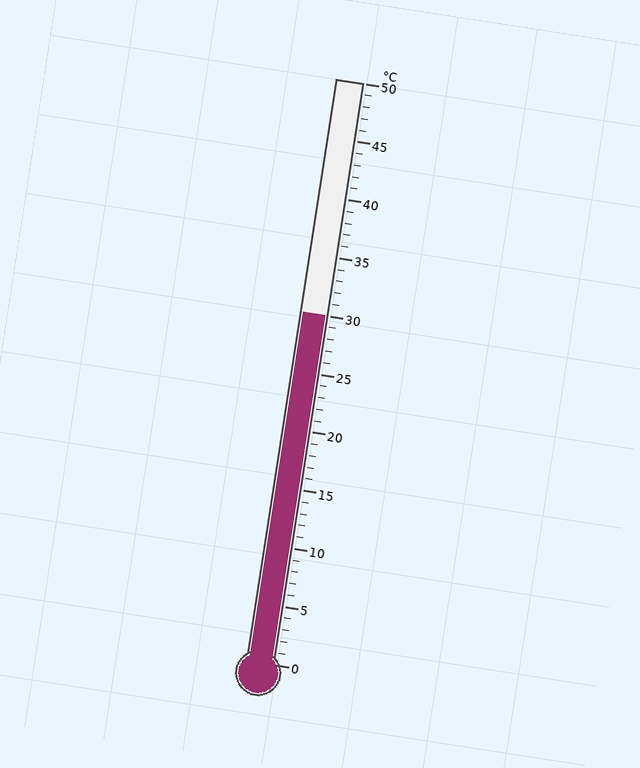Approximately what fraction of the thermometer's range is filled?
The thermometer is filled to approximately 60% of its range.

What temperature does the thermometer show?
The thermometer shows approximately 30°C.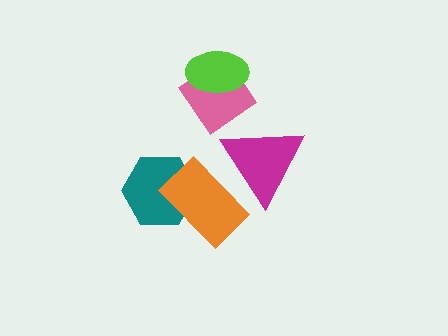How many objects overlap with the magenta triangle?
1 object overlaps with the magenta triangle.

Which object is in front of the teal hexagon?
The orange rectangle is in front of the teal hexagon.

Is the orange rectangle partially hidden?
No, no other shape covers it.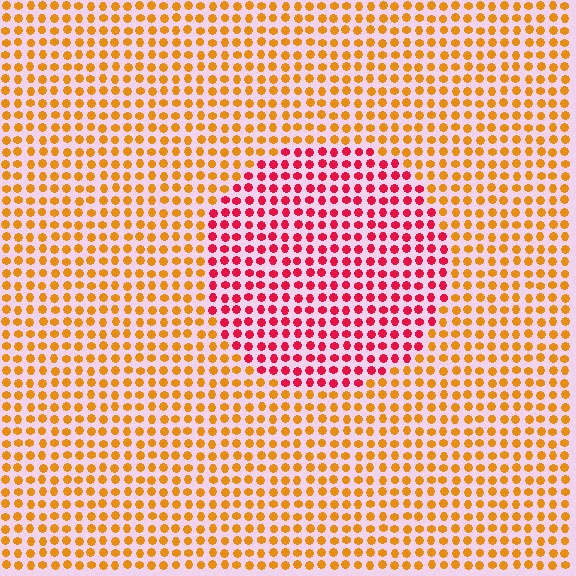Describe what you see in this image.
The image is filled with small orange elements in a uniform arrangement. A circle-shaped region is visible where the elements are tinted to a slightly different hue, forming a subtle color boundary.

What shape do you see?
I see a circle.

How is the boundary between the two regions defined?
The boundary is defined purely by a slight shift in hue (about 49 degrees). Spacing, size, and orientation are identical on both sides.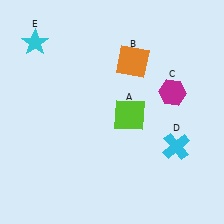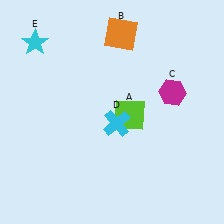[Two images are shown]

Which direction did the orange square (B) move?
The orange square (B) moved up.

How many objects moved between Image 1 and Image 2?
2 objects moved between the two images.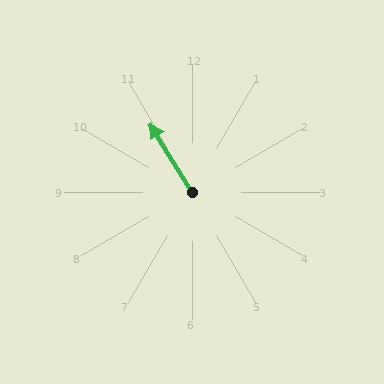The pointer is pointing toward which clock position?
Roughly 11 o'clock.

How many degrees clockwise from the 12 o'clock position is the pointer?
Approximately 328 degrees.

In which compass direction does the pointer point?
Northwest.